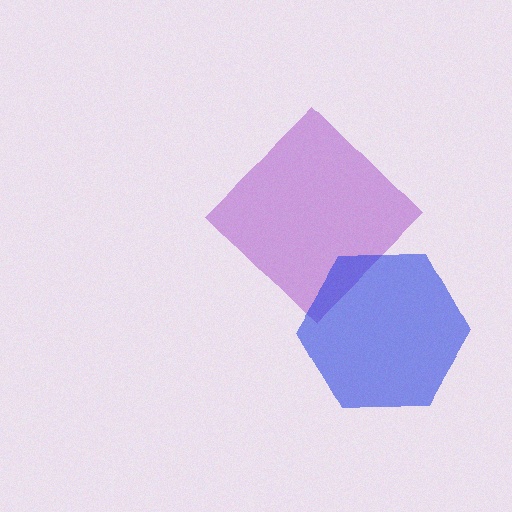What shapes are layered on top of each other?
The layered shapes are: a purple diamond, a blue hexagon.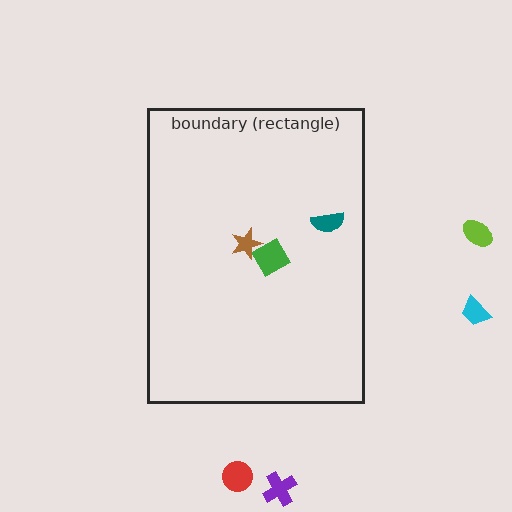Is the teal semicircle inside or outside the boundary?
Inside.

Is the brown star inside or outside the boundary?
Inside.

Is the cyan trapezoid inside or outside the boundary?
Outside.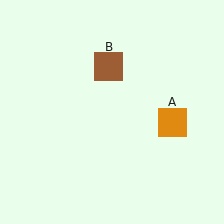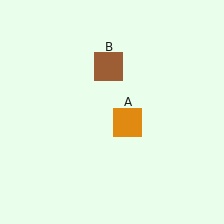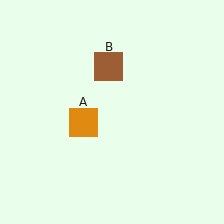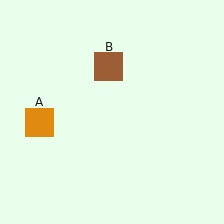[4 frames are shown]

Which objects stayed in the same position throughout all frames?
Brown square (object B) remained stationary.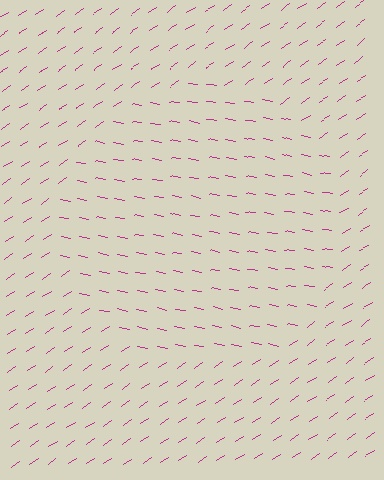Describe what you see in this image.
The image is filled with small magenta line segments. A circle region in the image has lines oriented differently from the surrounding lines, creating a visible texture boundary.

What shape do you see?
I see a circle.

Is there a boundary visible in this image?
Yes, there is a texture boundary formed by a change in line orientation.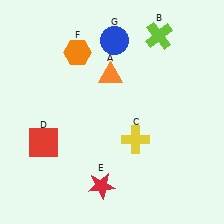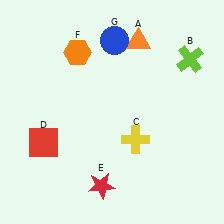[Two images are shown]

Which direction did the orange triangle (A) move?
The orange triangle (A) moved up.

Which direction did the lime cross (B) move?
The lime cross (B) moved right.